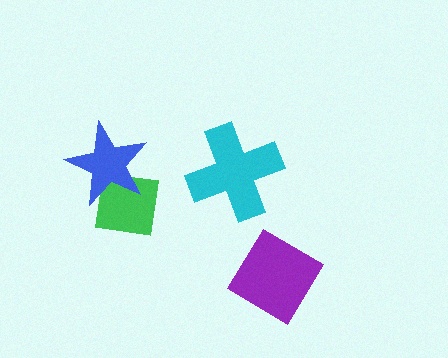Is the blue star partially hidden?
No, no other shape covers it.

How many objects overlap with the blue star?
1 object overlaps with the blue star.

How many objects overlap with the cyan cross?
0 objects overlap with the cyan cross.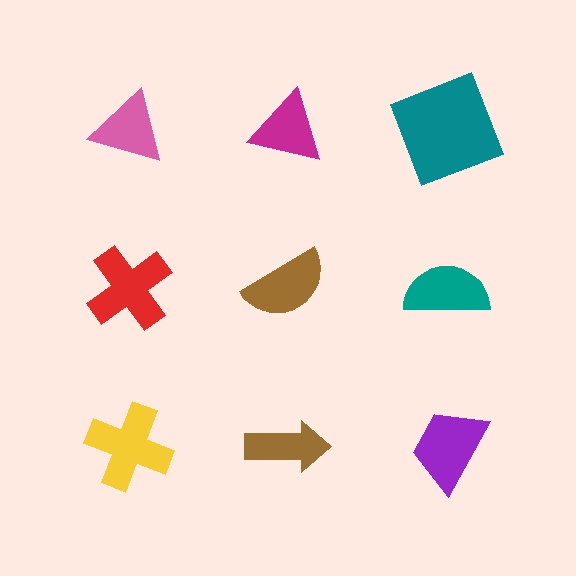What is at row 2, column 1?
A red cross.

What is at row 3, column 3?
A purple trapezoid.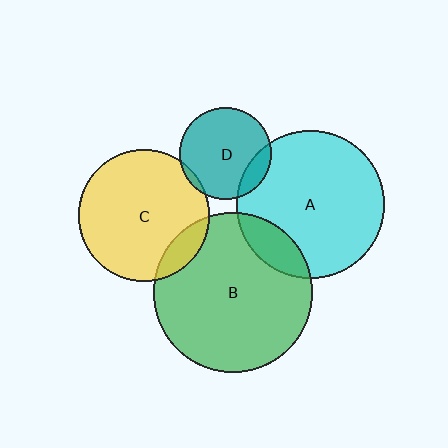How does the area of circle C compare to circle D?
Approximately 2.0 times.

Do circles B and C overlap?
Yes.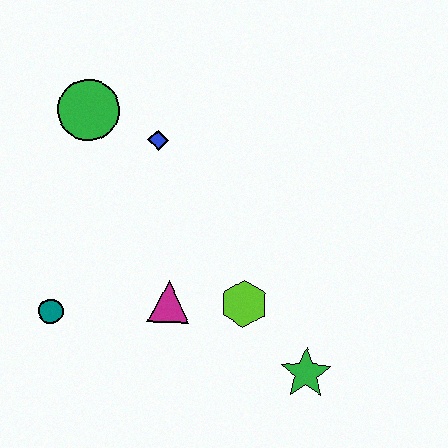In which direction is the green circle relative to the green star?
The green circle is above the green star.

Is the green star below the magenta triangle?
Yes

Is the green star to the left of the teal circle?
No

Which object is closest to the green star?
The lime hexagon is closest to the green star.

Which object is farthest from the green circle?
The green star is farthest from the green circle.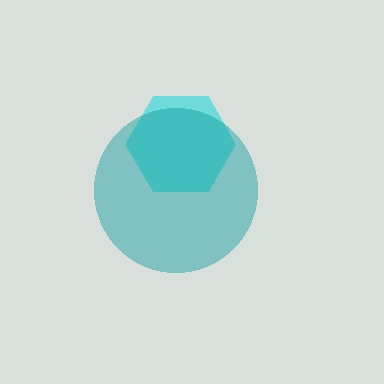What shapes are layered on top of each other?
The layered shapes are: a cyan hexagon, a teal circle.